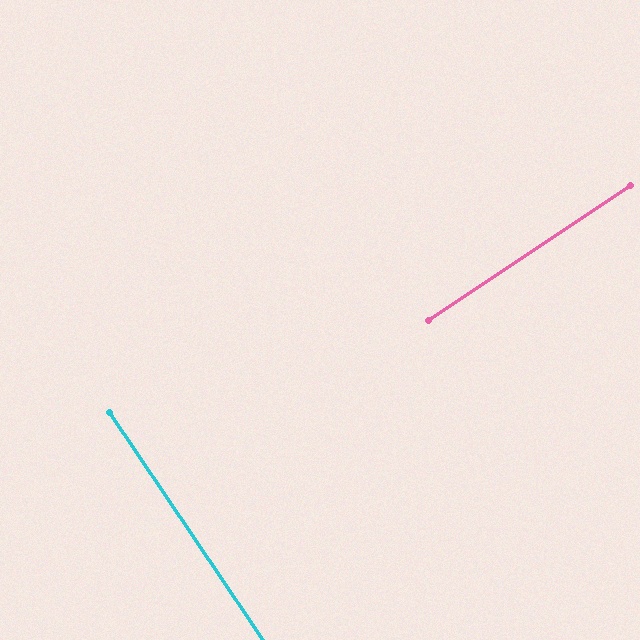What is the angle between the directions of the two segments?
Approximately 90 degrees.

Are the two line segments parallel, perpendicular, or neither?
Perpendicular — they meet at approximately 90°.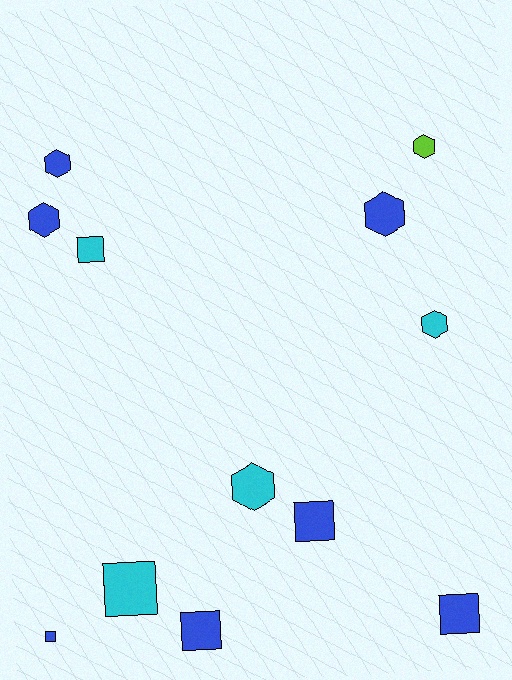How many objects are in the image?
There are 12 objects.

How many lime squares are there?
There are no lime squares.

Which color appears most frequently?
Blue, with 7 objects.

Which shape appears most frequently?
Square, with 6 objects.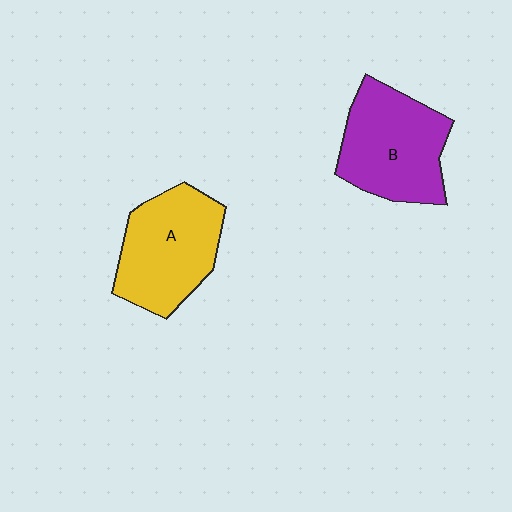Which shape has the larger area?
Shape B (purple).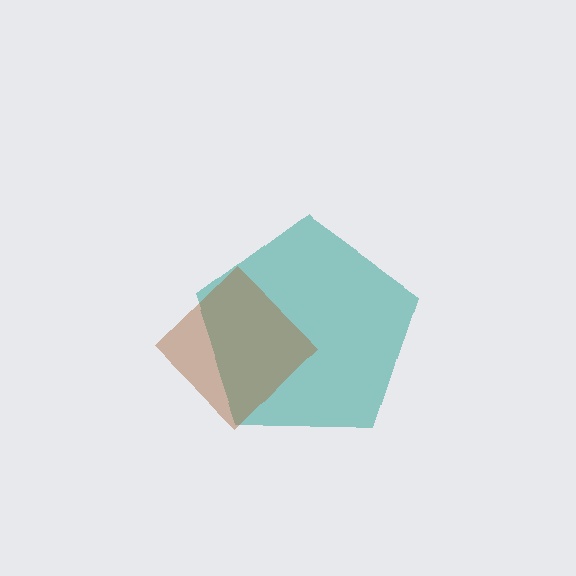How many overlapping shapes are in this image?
There are 2 overlapping shapes in the image.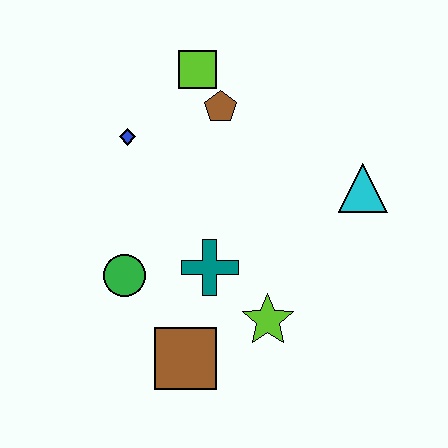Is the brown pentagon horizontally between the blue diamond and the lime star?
Yes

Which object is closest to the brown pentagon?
The lime square is closest to the brown pentagon.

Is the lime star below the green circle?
Yes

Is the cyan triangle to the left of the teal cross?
No